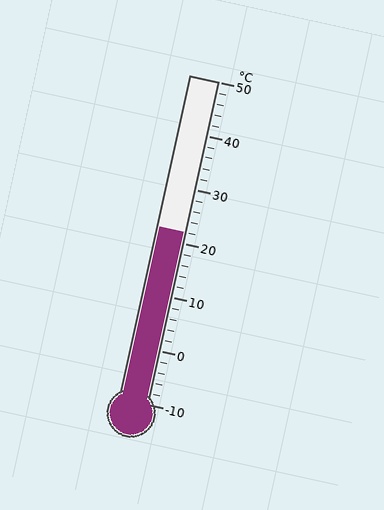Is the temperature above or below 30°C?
The temperature is below 30°C.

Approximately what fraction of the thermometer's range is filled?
The thermometer is filled to approximately 55% of its range.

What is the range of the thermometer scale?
The thermometer scale ranges from -10°C to 50°C.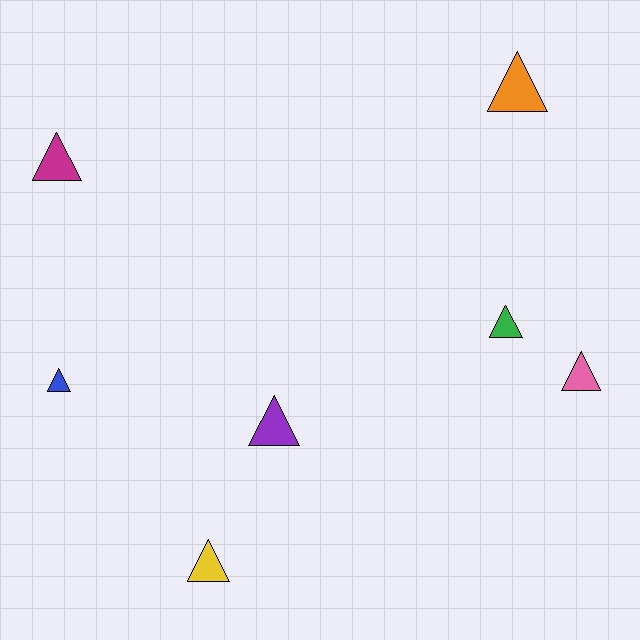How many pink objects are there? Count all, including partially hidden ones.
There is 1 pink object.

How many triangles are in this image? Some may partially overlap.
There are 7 triangles.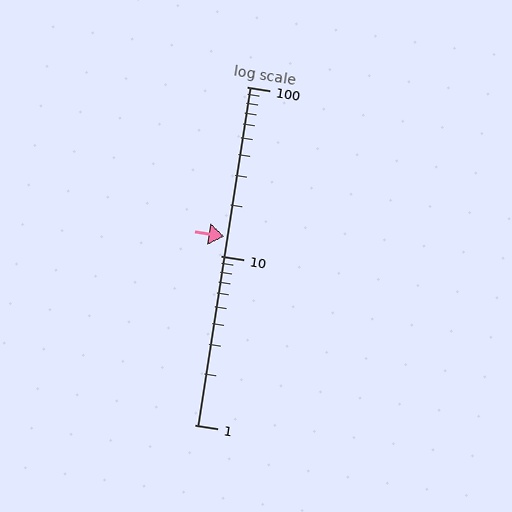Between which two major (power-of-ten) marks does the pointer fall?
The pointer is between 10 and 100.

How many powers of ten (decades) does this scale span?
The scale spans 2 decades, from 1 to 100.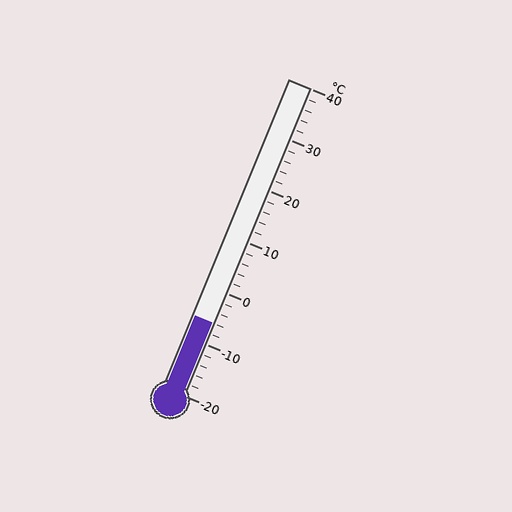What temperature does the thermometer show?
The thermometer shows approximately -6°C.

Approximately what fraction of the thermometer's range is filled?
The thermometer is filled to approximately 25% of its range.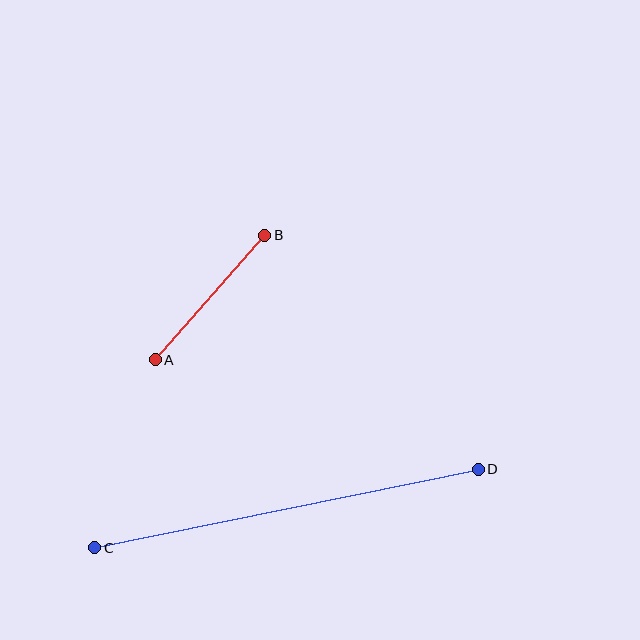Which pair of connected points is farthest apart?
Points C and D are farthest apart.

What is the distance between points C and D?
The distance is approximately 392 pixels.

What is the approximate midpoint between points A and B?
The midpoint is at approximately (210, 298) pixels.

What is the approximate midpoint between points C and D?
The midpoint is at approximately (286, 509) pixels.